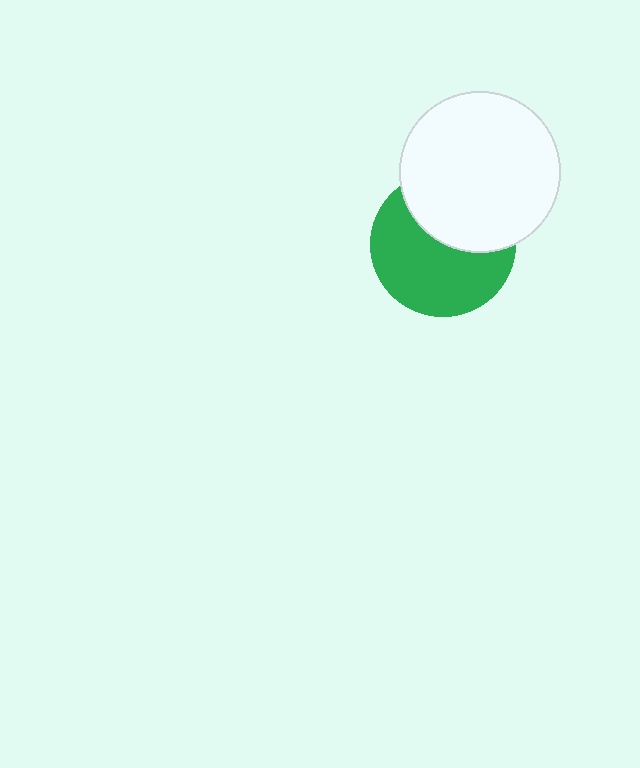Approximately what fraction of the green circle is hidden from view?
Roughly 40% of the green circle is hidden behind the white circle.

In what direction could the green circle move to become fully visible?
The green circle could move down. That would shift it out from behind the white circle entirely.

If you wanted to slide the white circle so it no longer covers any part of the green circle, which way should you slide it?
Slide it up — that is the most direct way to separate the two shapes.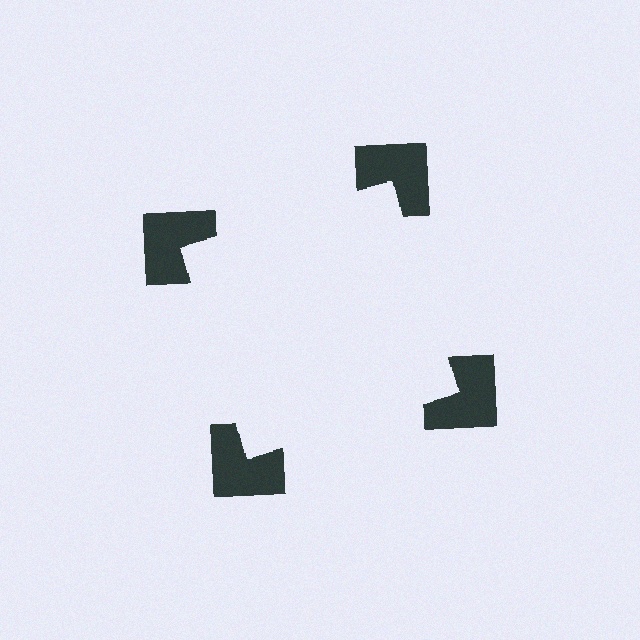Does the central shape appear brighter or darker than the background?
It typically appears slightly brighter than the background, even though no actual brightness change is drawn.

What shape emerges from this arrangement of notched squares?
An illusory square — its edges are inferred from the aligned wedge cuts in the notched squares, not physically drawn.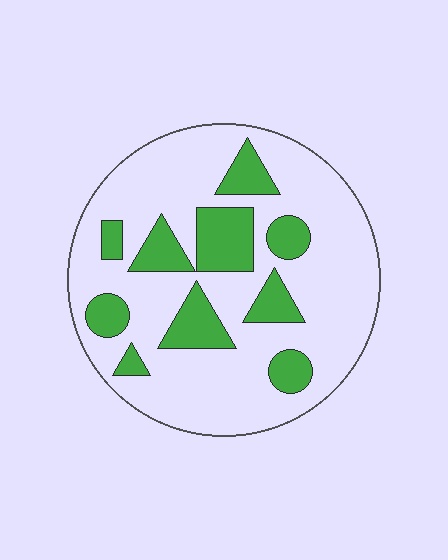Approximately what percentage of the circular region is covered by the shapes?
Approximately 25%.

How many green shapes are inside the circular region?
10.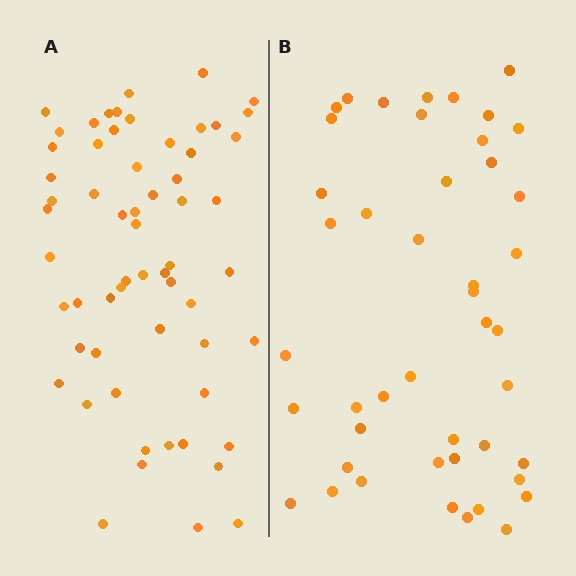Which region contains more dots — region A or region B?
Region A (the left region) has more dots.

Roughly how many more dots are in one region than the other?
Region A has approximately 15 more dots than region B.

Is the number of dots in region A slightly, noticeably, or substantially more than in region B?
Region A has noticeably more, but not dramatically so. The ratio is roughly 1.3 to 1.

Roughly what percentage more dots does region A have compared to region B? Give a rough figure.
About 35% more.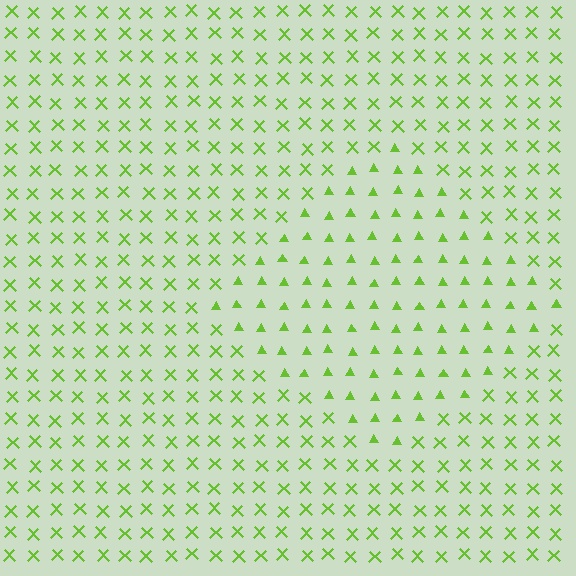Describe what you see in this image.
The image is filled with small lime elements arranged in a uniform grid. A diamond-shaped region contains triangles, while the surrounding area contains X marks. The boundary is defined purely by the change in element shape.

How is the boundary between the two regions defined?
The boundary is defined by a change in element shape: triangles inside vs. X marks outside. All elements share the same color and spacing.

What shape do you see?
I see a diamond.